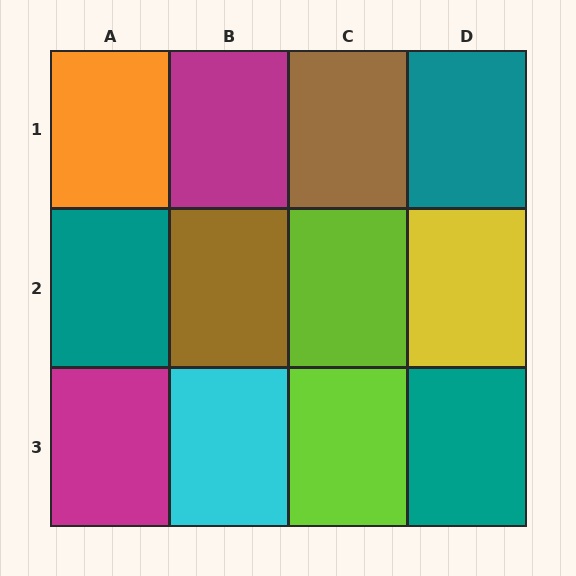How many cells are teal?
3 cells are teal.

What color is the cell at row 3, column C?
Lime.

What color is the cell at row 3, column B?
Cyan.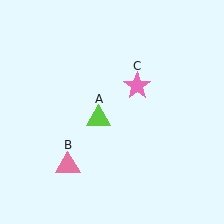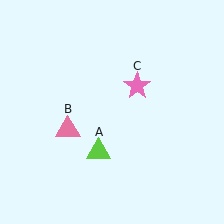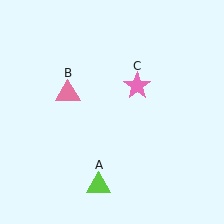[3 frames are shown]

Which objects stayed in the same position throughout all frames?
Pink star (object C) remained stationary.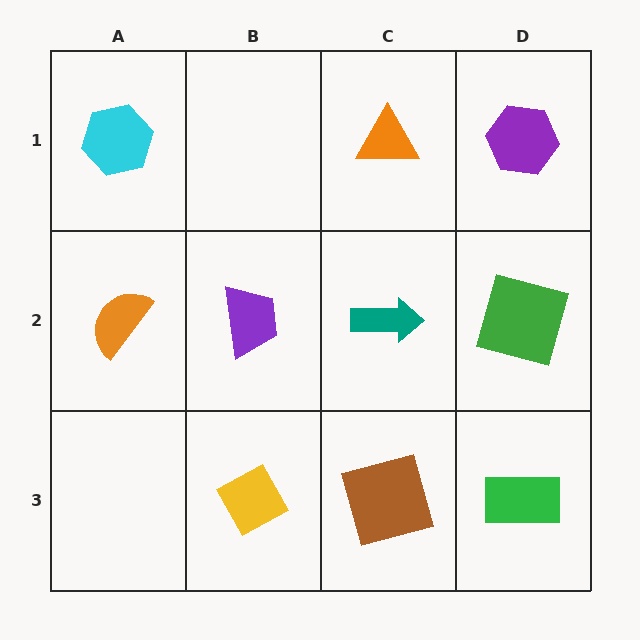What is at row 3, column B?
A yellow diamond.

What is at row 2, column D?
A green square.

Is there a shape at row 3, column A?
No, that cell is empty.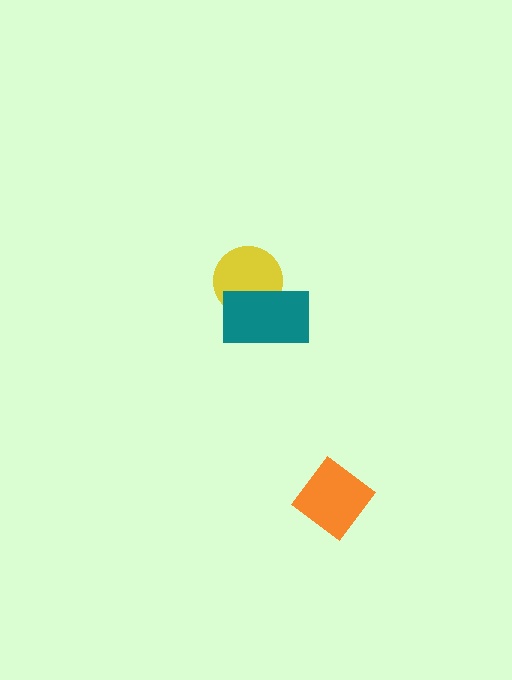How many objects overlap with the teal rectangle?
1 object overlaps with the teal rectangle.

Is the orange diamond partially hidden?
No, no other shape covers it.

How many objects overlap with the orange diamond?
0 objects overlap with the orange diamond.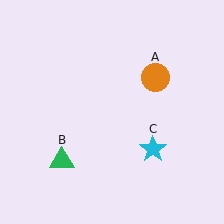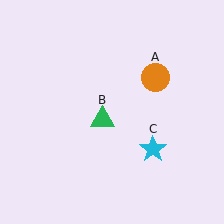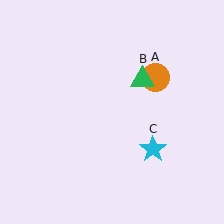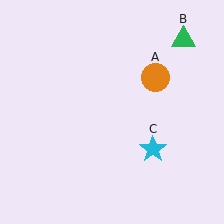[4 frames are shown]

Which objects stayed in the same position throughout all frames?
Orange circle (object A) and cyan star (object C) remained stationary.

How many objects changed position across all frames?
1 object changed position: green triangle (object B).